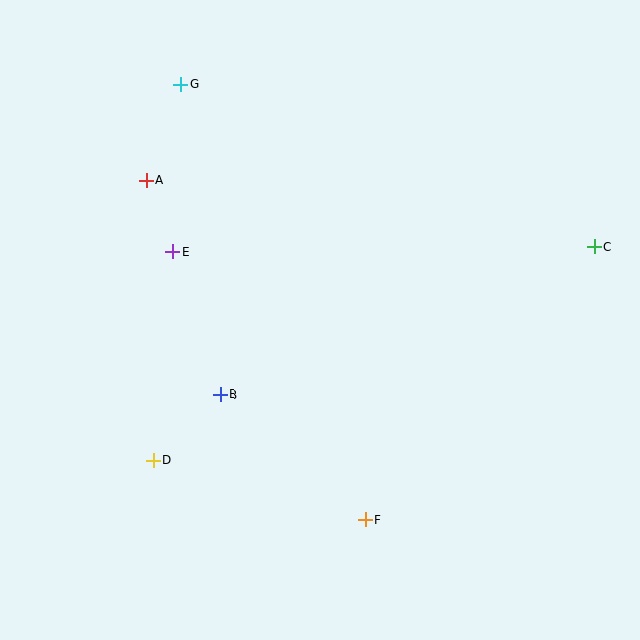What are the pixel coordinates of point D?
Point D is at (153, 460).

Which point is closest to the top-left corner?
Point G is closest to the top-left corner.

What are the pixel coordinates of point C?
Point C is at (595, 247).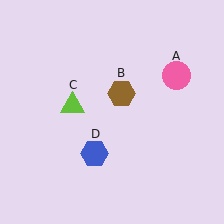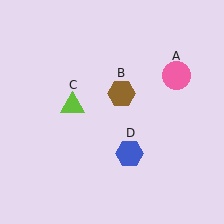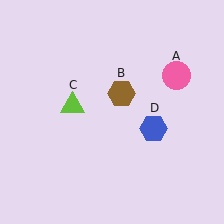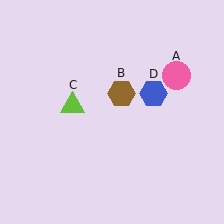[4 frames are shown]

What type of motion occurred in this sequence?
The blue hexagon (object D) rotated counterclockwise around the center of the scene.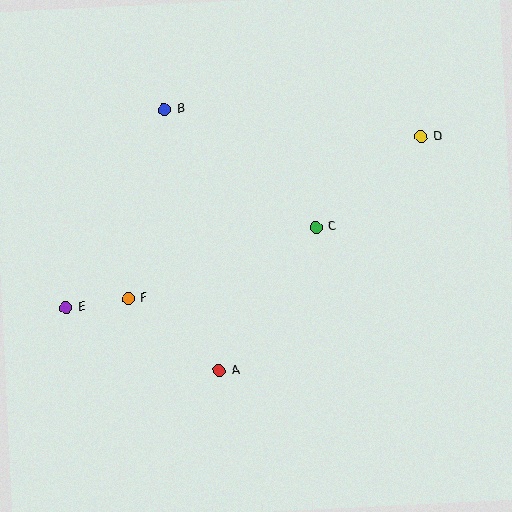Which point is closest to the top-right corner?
Point D is closest to the top-right corner.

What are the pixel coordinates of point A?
Point A is at (219, 371).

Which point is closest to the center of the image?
Point C at (316, 227) is closest to the center.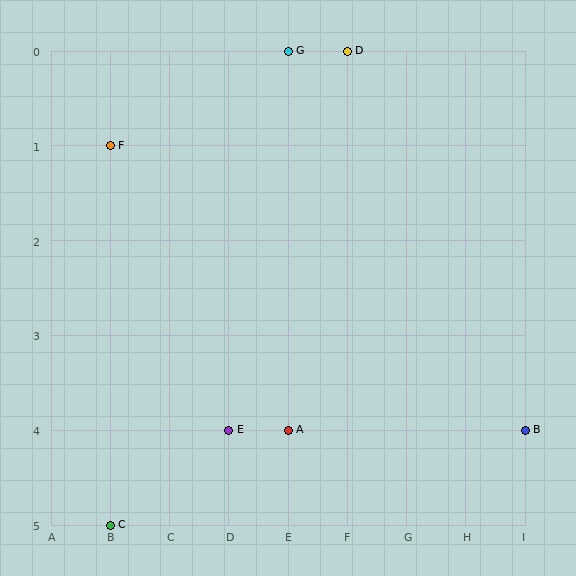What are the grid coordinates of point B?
Point B is at grid coordinates (I, 4).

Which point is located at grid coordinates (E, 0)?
Point G is at (E, 0).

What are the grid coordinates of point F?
Point F is at grid coordinates (B, 1).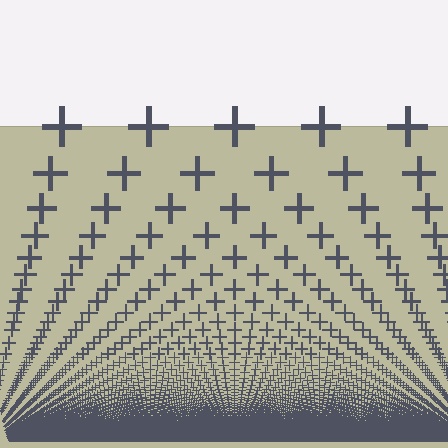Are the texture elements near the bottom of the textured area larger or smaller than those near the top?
Smaller. The gradient is inverted — elements near the bottom are smaller and denser.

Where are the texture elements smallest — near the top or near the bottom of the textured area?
Near the bottom.